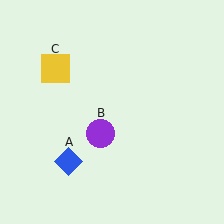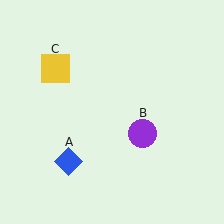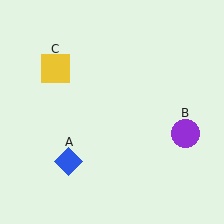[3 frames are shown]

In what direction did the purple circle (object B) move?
The purple circle (object B) moved right.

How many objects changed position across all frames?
1 object changed position: purple circle (object B).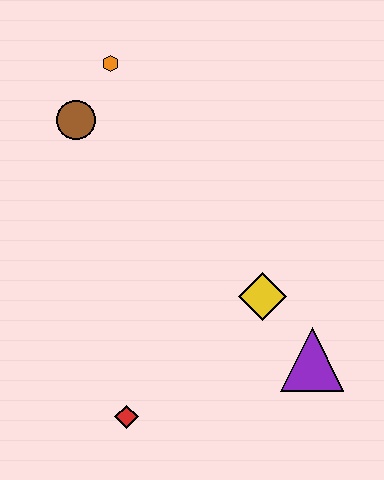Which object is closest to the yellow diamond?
The purple triangle is closest to the yellow diamond.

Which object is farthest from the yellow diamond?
The orange hexagon is farthest from the yellow diamond.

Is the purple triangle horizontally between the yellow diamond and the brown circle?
No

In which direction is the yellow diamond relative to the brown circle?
The yellow diamond is to the right of the brown circle.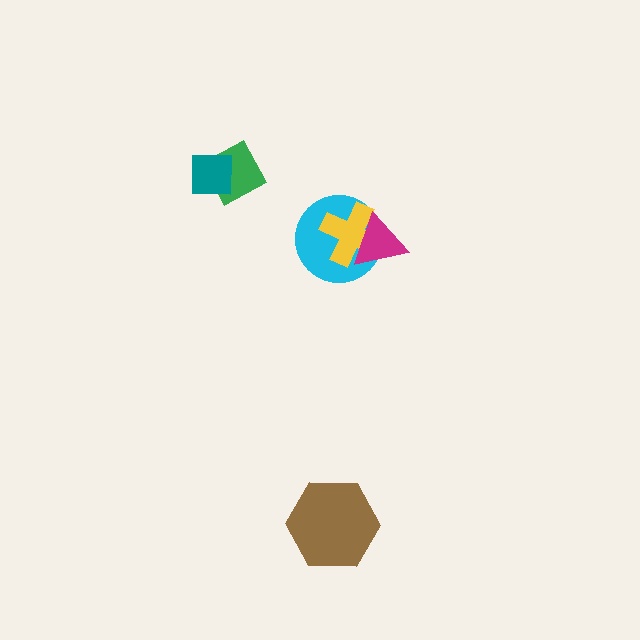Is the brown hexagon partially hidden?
No, no other shape covers it.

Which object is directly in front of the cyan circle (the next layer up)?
The yellow cross is directly in front of the cyan circle.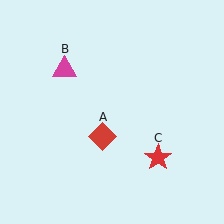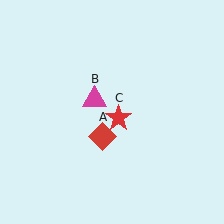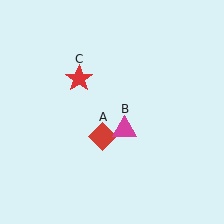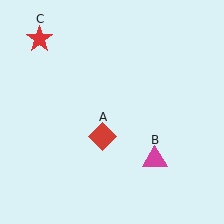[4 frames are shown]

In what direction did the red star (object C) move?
The red star (object C) moved up and to the left.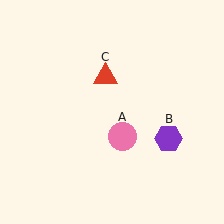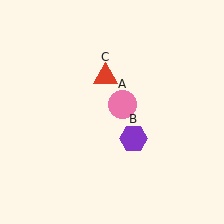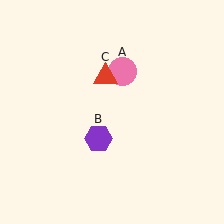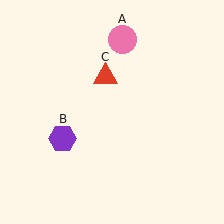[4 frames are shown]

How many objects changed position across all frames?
2 objects changed position: pink circle (object A), purple hexagon (object B).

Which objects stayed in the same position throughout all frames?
Red triangle (object C) remained stationary.